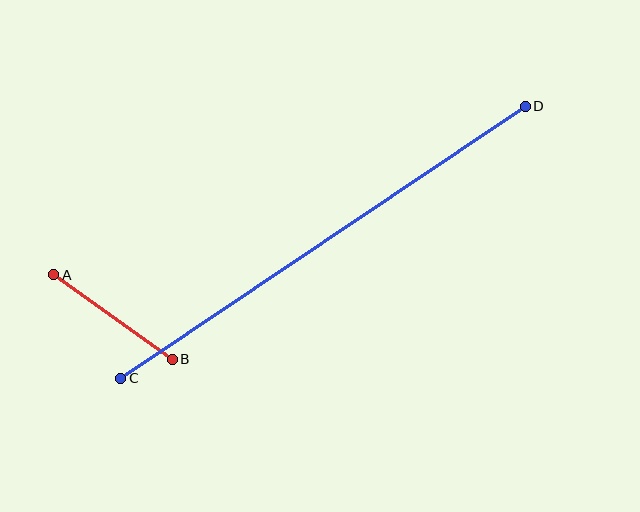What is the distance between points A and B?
The distance is approximately 146 pixels.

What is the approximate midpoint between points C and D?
The midpoint is at approximately (323, 242) pixels.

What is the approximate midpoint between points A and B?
The midpoint is at approximately (113, 317) pixels.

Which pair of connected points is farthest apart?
Points C and D are farthest apart.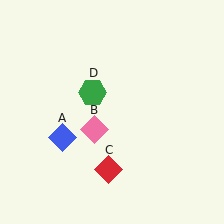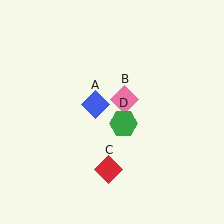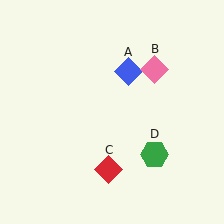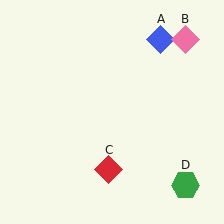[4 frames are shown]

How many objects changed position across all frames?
3 objects changed position: blue diamond (object A), pink diamond (object B), green hexagon (object D).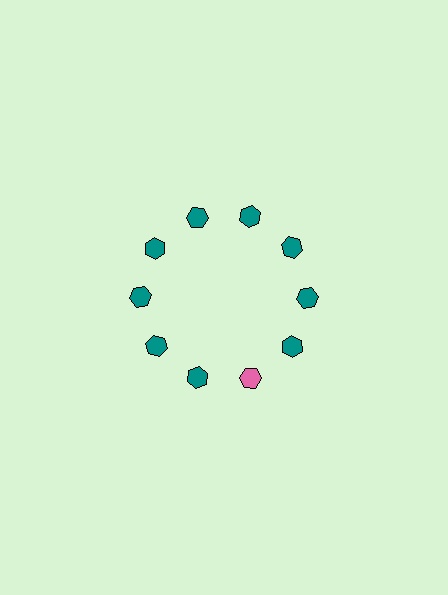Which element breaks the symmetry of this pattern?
The pink hexagon at roughly the 5 o'clock position breaks the symmetry. All other shapes are teal hexagons.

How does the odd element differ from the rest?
It has a different color: pink instead of teal.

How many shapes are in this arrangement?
There are 10 shapes arranged in a ring pattern.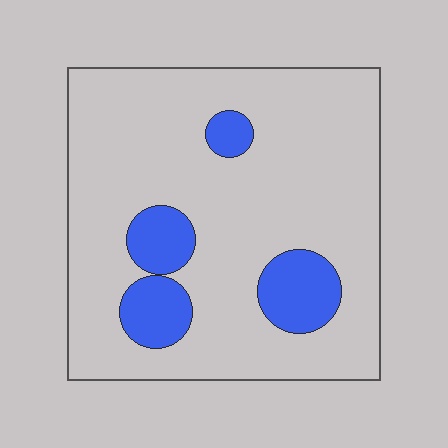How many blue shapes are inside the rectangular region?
4.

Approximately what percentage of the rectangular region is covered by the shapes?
Approximately 15%.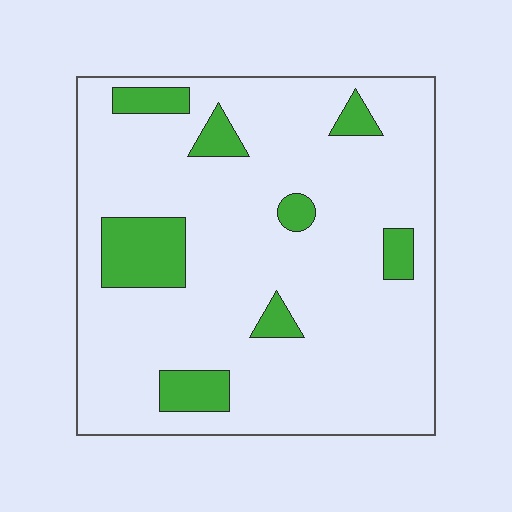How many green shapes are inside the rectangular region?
8.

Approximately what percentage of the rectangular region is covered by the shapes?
Approximately 15%.